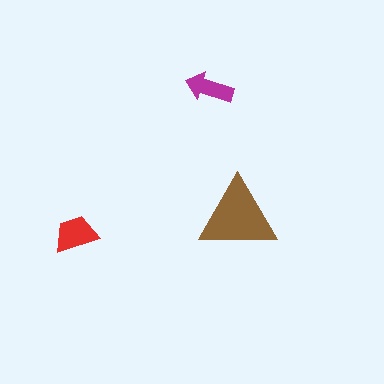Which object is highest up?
The magenta arrow is topmost.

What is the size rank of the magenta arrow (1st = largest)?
3rd.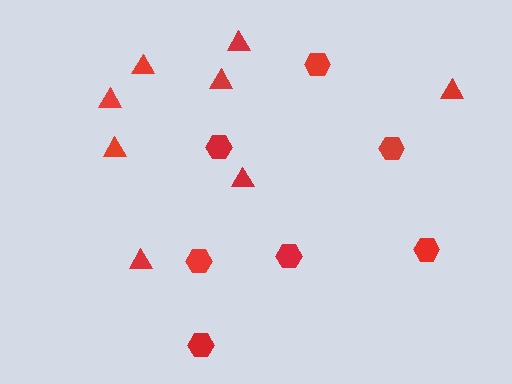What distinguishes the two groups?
There are 2 groups: one group of hexagons (7) and one group of triangles (8).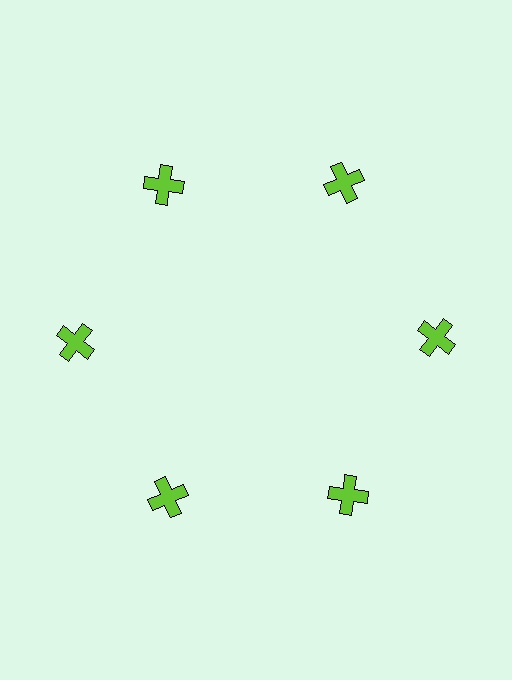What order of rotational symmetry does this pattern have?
This pattern has 6-fold rotational symmetry.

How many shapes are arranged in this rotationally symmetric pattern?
There are 6 shapes, arranged in 6 groups of 1.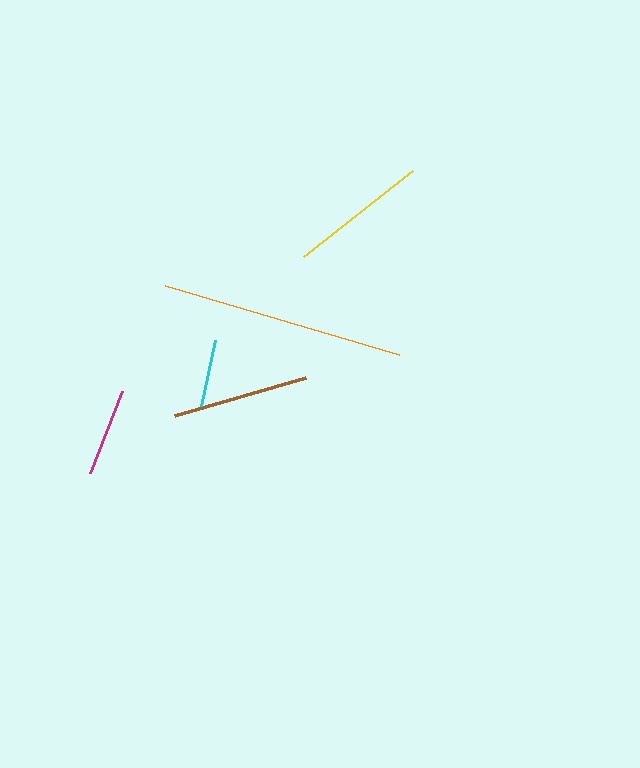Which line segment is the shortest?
The cyan line is the shortest at approximately 68 pixels.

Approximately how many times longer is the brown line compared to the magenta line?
The brown line is approximately 1.6 times the length of the magenta line.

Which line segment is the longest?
The orange line is the longest at approximately 243 pixels.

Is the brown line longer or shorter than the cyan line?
The brown line is longer than the cyan line.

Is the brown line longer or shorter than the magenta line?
The brown line is longer than the magenta line.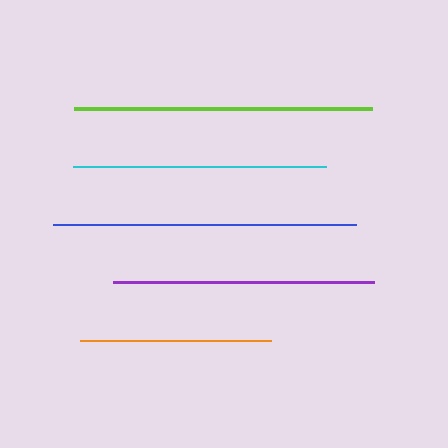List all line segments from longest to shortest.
From longest to shortest: blue, lime, purple, cyan, orange.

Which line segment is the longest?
The blue line is the longest at approximately 303 pixels.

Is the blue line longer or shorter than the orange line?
The blue line is longer than the orange line.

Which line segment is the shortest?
The orange line is the shortest at approximately 191 pixels.